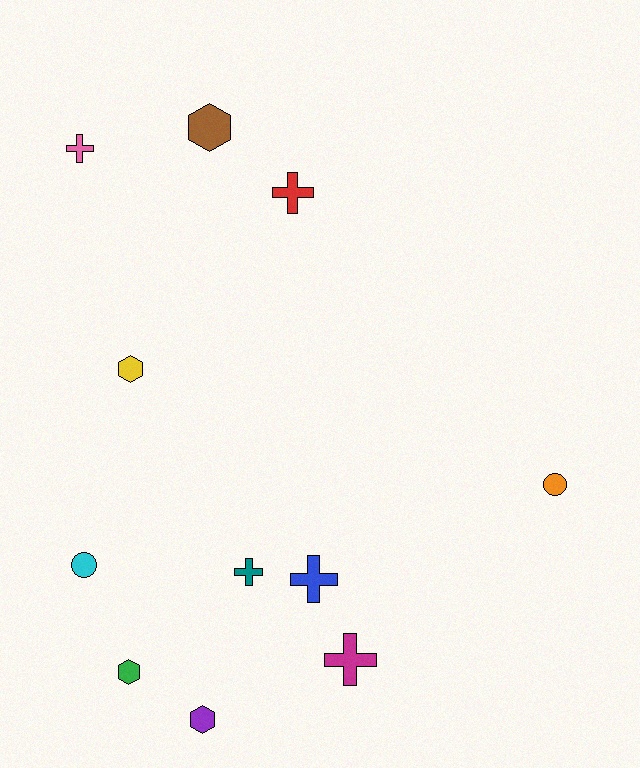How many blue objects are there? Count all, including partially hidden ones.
There is 1 blue object.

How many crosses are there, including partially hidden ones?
There are 5 crosses.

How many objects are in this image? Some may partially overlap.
There are 11 objects.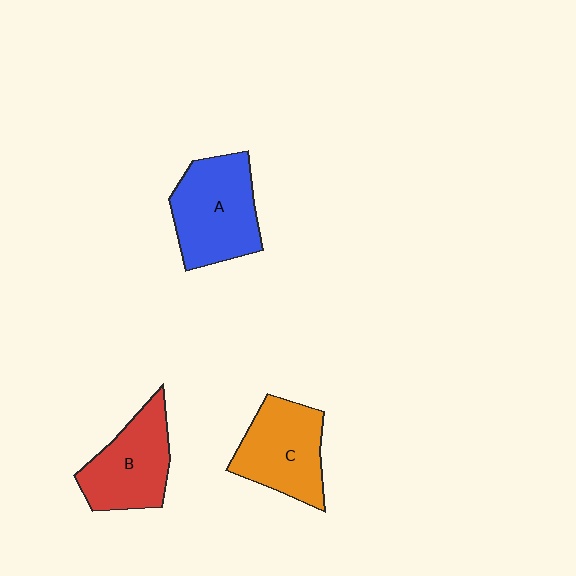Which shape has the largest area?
Shape A (blue).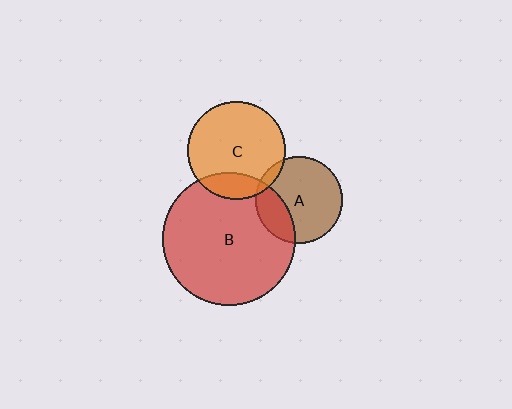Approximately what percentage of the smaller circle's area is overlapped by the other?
Approximately 5%.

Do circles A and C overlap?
Yes.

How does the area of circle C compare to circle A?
Approximately 1.3 times.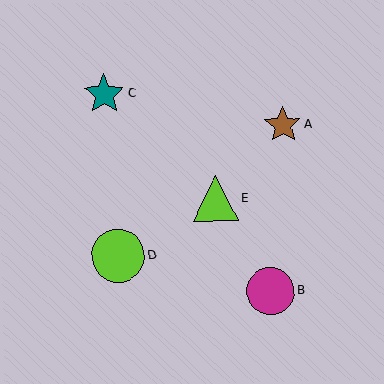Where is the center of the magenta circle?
The center of the magenta circle is at (271, 291).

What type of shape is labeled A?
Shape A is a brown star.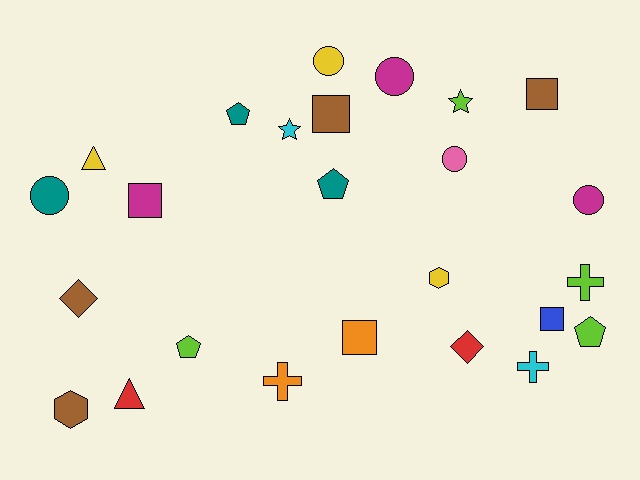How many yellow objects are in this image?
There are 3 yellow objects.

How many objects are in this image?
There are 25 objects.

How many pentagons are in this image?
There are 4 pentagons.